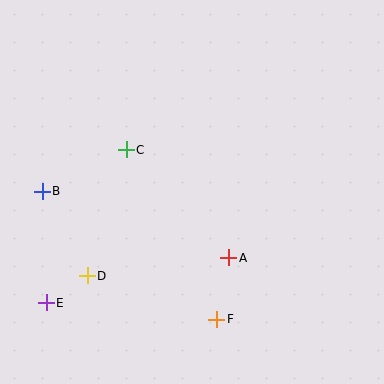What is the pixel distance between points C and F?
The distance between C and F is 192 pixels.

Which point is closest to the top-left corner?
Point B is closest to the top-left corner.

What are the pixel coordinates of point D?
Point D is at (87, 276).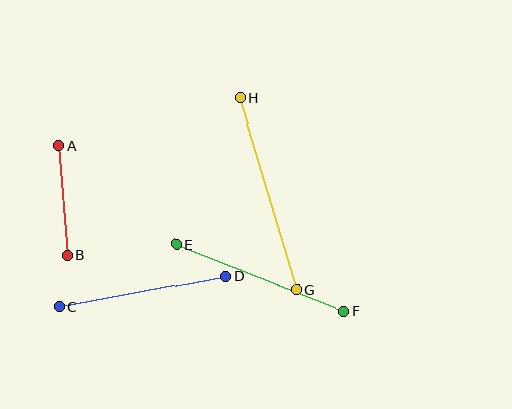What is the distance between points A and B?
The distance is approximately 110 pixels.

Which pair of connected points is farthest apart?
Points G and H are farthest apart.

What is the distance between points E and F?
The distance is approximately 181 pixels.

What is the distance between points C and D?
The distance is approximately 169 pixels.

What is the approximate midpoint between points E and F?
The midpoint is at approximately (260, 277) pixels.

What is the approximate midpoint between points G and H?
The midpoint is at approximately (268, 194) pixels.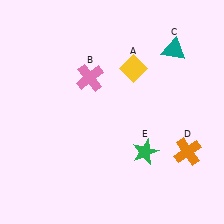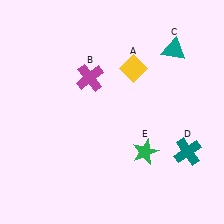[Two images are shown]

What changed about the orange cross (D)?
In Image 1, D is orange. In Image 2, it changed to teal.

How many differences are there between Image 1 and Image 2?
There are 2 differences between the two images.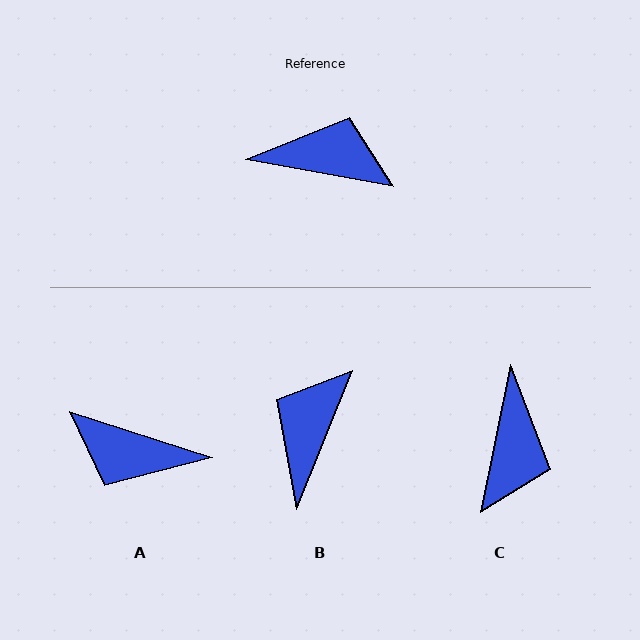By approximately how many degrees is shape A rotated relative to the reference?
Approximately 173 degrees counter-clockwise.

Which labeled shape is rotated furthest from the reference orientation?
A, about 173 degrees away.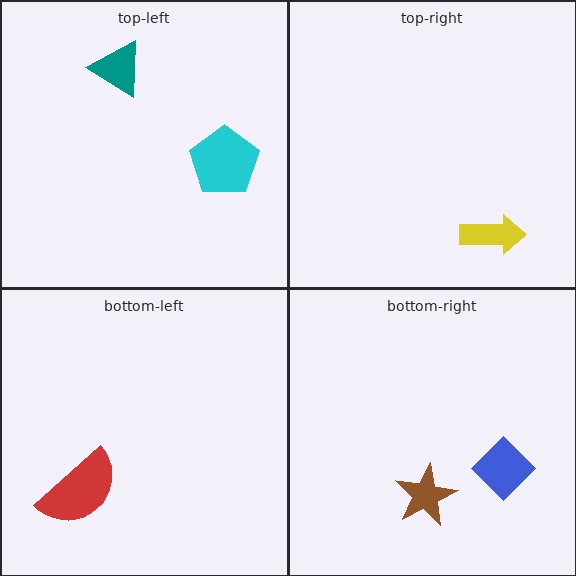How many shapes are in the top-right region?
1.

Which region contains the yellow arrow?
The top-right region.